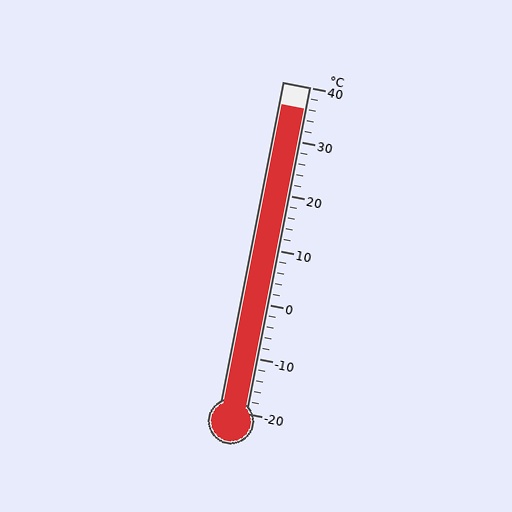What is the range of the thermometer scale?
The thermometer scale ranges from -20°C to 40°C.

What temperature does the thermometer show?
The thermometer shows approximately 36°C.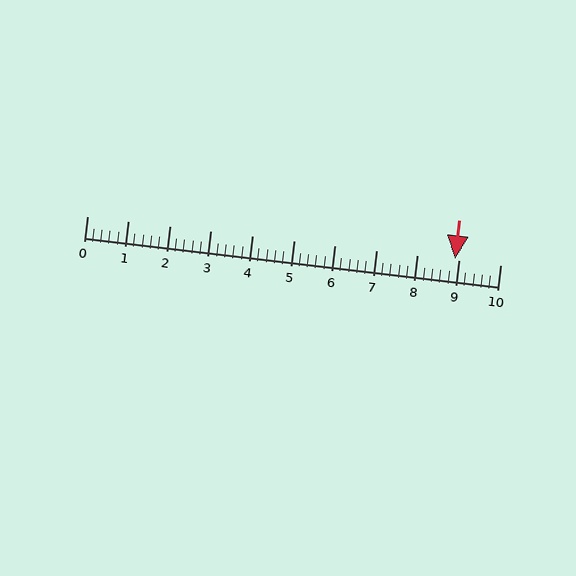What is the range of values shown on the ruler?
The ruler shows values from 0 to 10.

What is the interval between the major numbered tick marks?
The major tick marks are spaced 1 units apart.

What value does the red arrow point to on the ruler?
The red arrow points to approximately 8.9.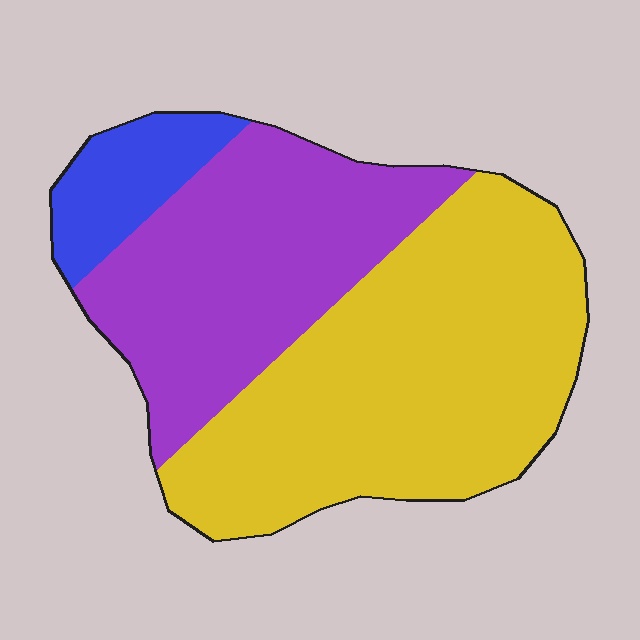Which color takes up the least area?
Blue, at roughly 10%.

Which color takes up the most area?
Yellow, at roughly 55%.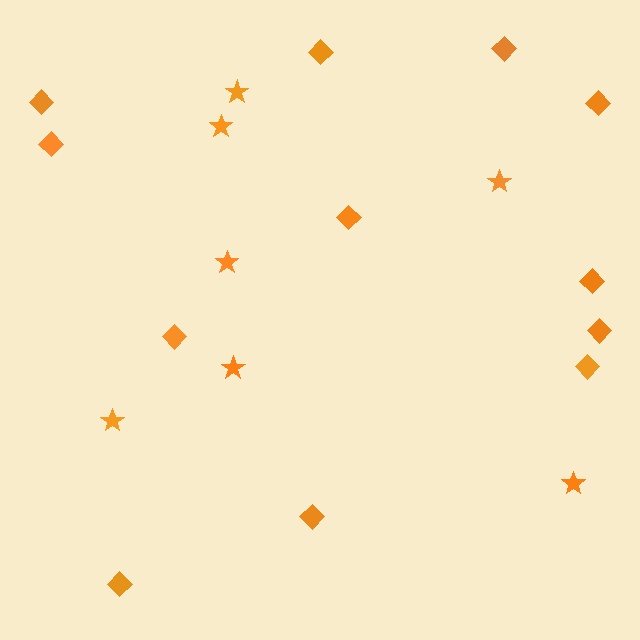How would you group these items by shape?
There are 2 groups: one group of stars (7) and one group of diamonds (12).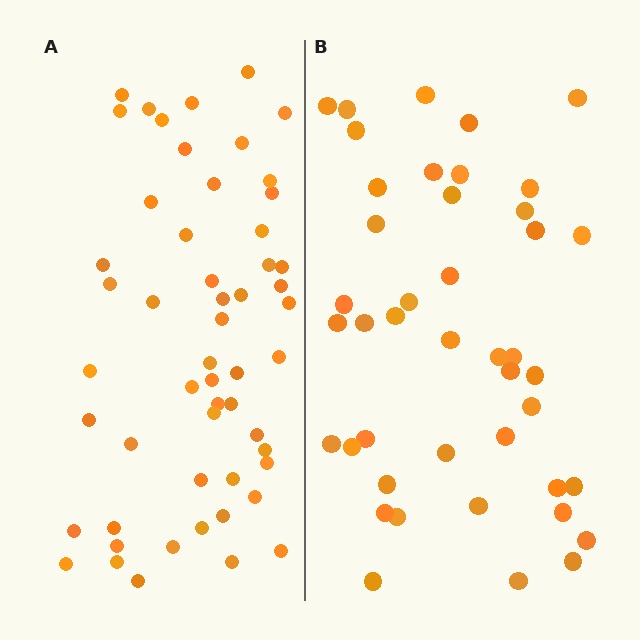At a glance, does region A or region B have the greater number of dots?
Region A (the left region) has more dots.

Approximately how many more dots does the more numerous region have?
Region A has roughly 12 or so more dots than region B.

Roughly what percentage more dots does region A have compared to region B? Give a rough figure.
About 25% more.